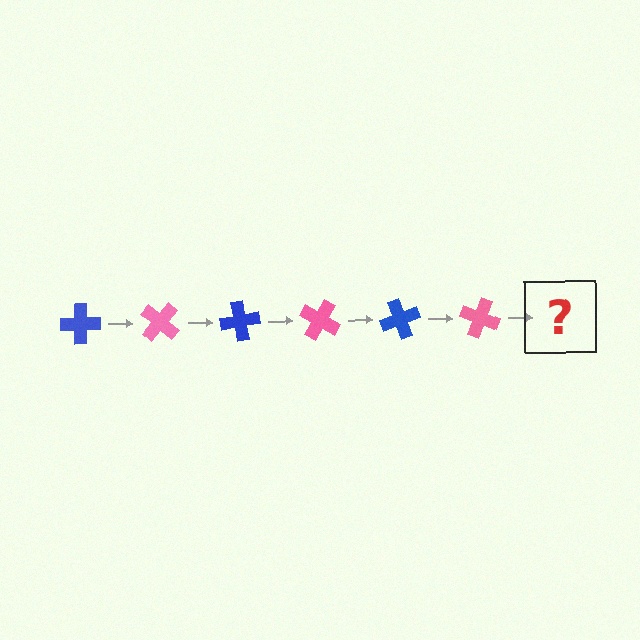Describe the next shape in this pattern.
It should be a blue cross, rotated 240 degrees from the start.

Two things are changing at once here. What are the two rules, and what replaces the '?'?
The two rules are that it rotates 40 degrees each step and the color cycles through blue and pink. The '?' should be a blue cross, rotated 240 degrees from the start.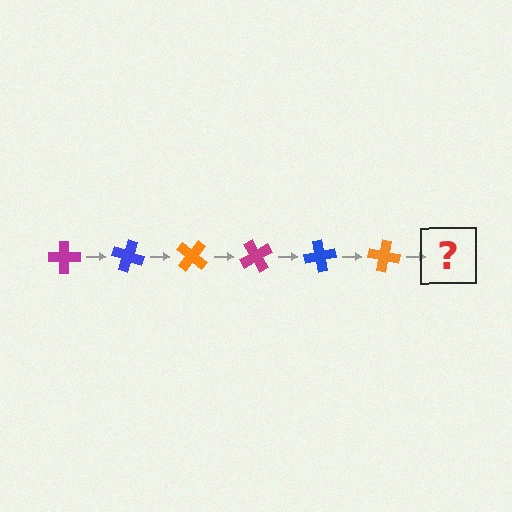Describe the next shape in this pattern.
It should be a magenta cross, rotated 120 degrees from the start.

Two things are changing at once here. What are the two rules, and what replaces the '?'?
The two rules are that it rotates 20 degrees each step and the color cycles through magenta, blue, and orange. The '?' should be a magenta cross, rotated 120 degrees from the start.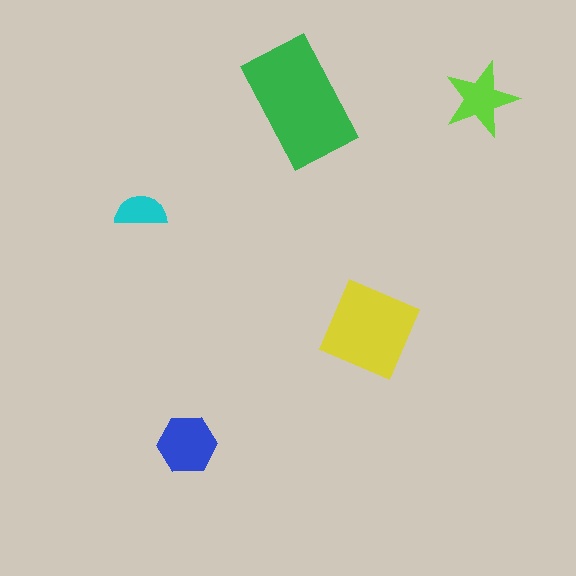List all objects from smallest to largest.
The cyan semicircle, the lime star, the blue hexagon, the yellow diamond, the green rectangle.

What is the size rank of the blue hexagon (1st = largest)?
3rd.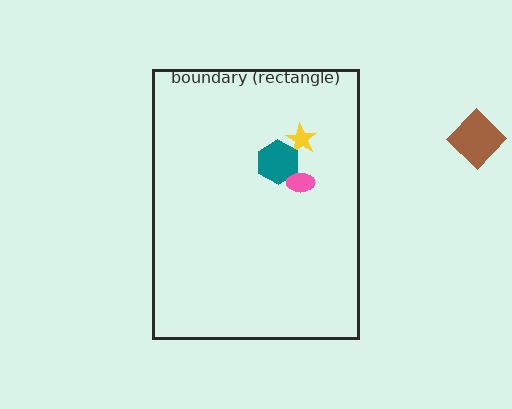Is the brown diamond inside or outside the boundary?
Outside.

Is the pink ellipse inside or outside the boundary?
Inside.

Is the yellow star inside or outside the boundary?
Inside.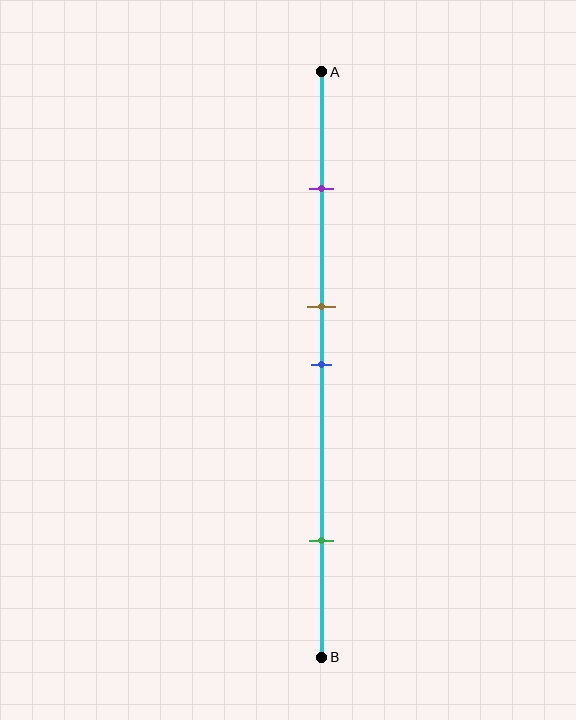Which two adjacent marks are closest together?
The brown and blue marks are the closest adjacent pair.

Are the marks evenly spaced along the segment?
No, the marks are not evenly spaced.